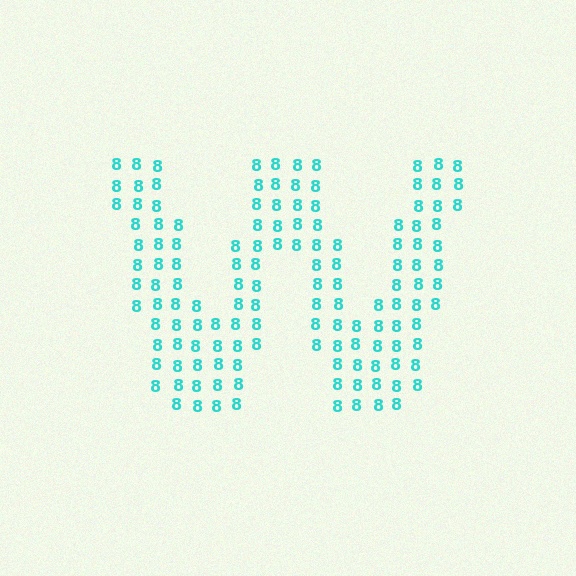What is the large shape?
The large shape is the letter W.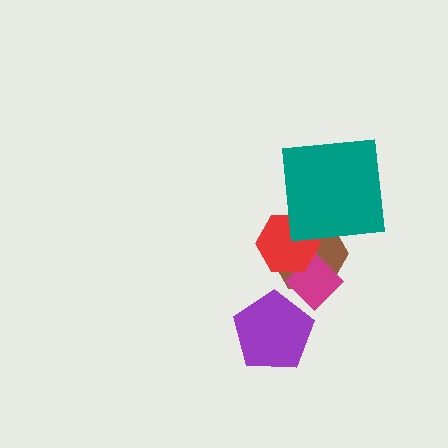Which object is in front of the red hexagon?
The teal square is in front of the red hexagon.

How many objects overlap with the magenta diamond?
2 objects overlap with the magenta diamond.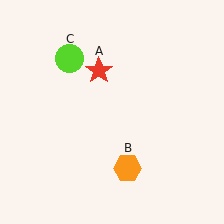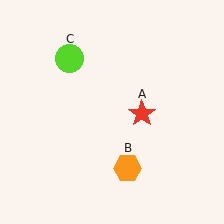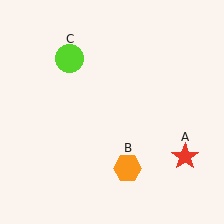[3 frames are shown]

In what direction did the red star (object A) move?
The red star (object A) moved down and to the right.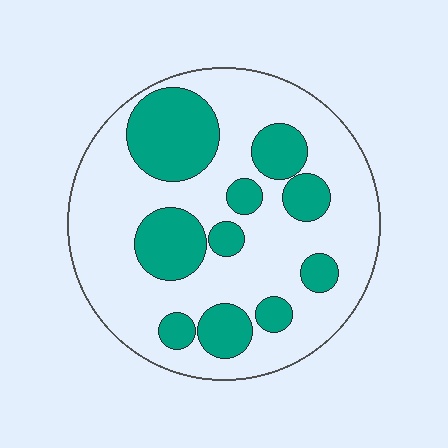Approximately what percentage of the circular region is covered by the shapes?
Approximately 30%.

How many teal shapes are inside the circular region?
10.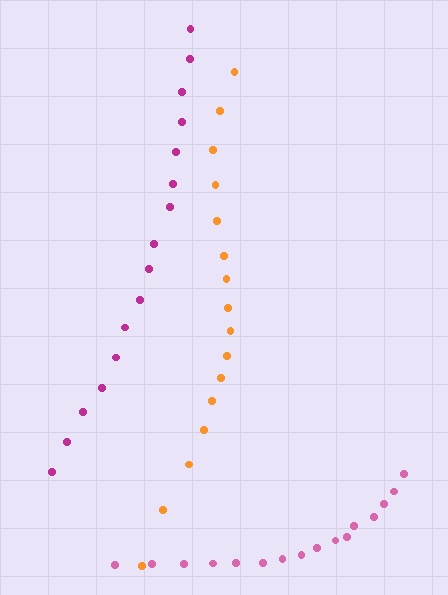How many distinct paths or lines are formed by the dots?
There are 3 distinct paths.